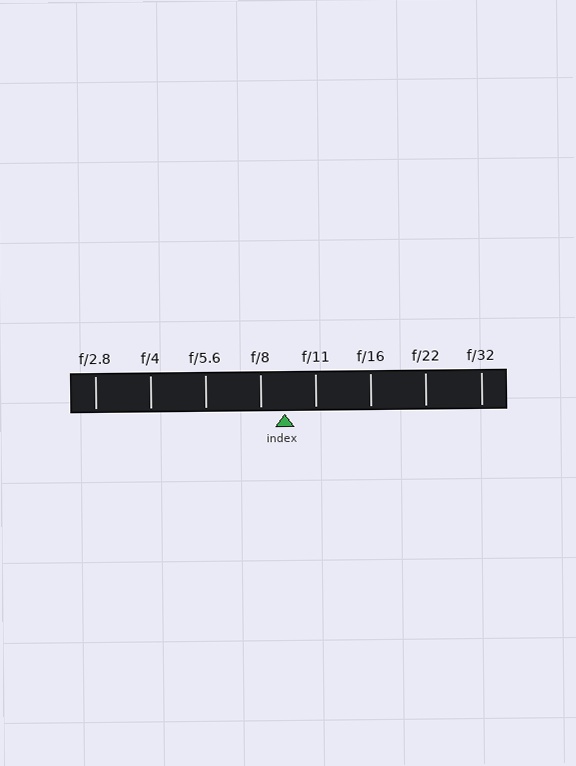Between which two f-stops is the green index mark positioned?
The index mark is between f/8 and f/11.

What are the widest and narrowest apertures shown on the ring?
The widest aperture shown is f/2.8 and the narrowest is f/32.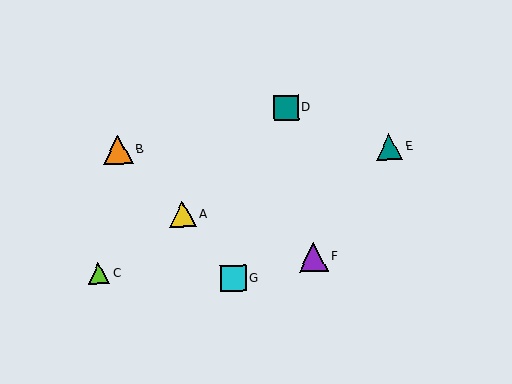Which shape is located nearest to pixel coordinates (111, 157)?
The orange triangle (labeled B) at (118, 150) is nearest to that location.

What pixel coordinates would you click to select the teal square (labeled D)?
Click at (286, 108) to select the teal square D.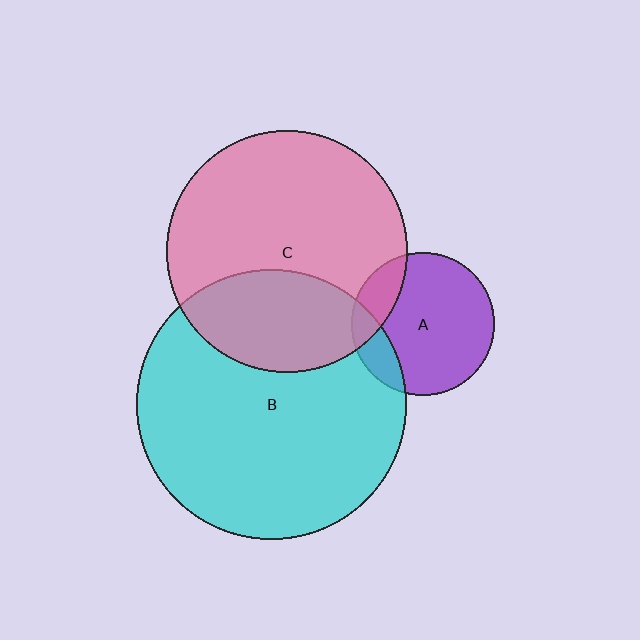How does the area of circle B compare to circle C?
Approximately 1.3 times.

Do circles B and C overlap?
Yes.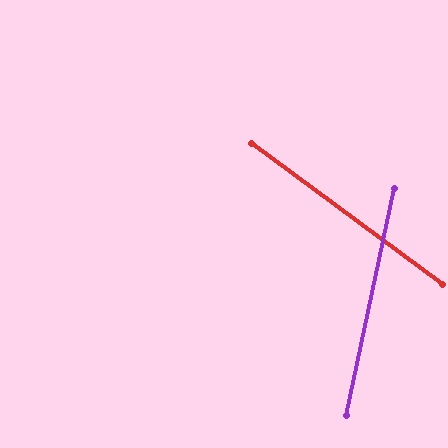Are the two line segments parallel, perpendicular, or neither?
Neither parallel nor perpendicular — they differ by about 66°.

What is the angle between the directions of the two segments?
Approximately 66 degrees.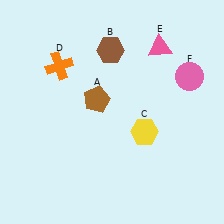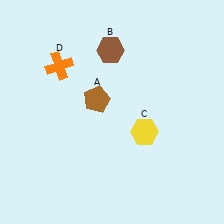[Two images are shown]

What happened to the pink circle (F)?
The pink circle (F) was removed in Image 2. It was in the top-right area of Image 1.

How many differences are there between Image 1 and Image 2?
There are 2 differences between the two images.